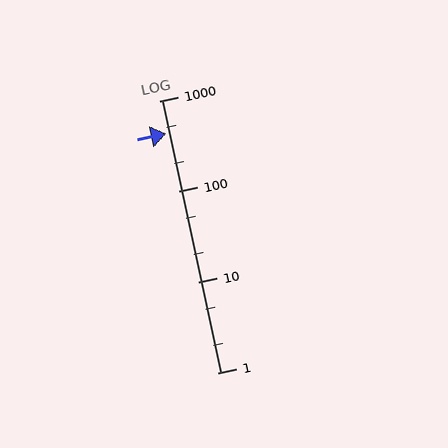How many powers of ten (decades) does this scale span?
The scale spans 3 decades, from 1 to 1000.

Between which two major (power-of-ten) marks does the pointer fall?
The pointer is between 100 and 1000.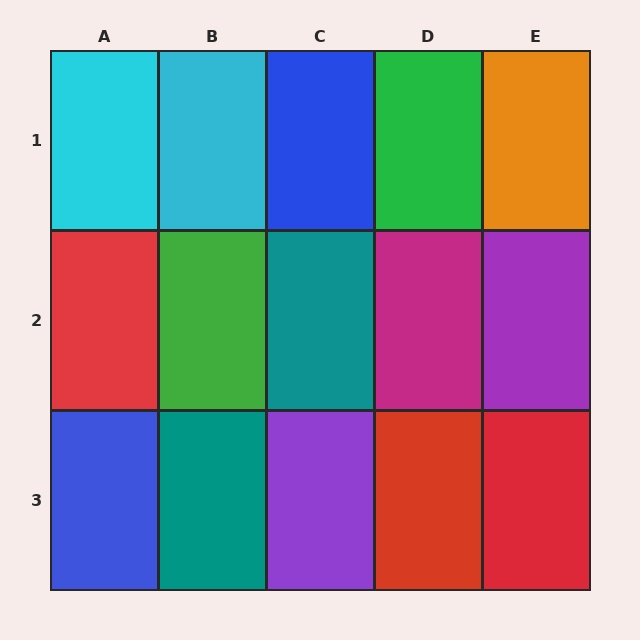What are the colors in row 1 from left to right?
Cyan, cyan, blue, green, orange.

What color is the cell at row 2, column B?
Green.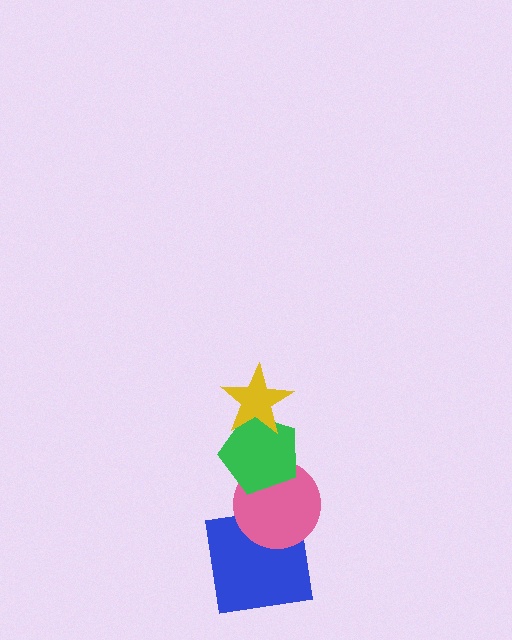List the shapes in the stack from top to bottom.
From top to bottom: the yellow star, the green pentagon, the pink circle, the blue square.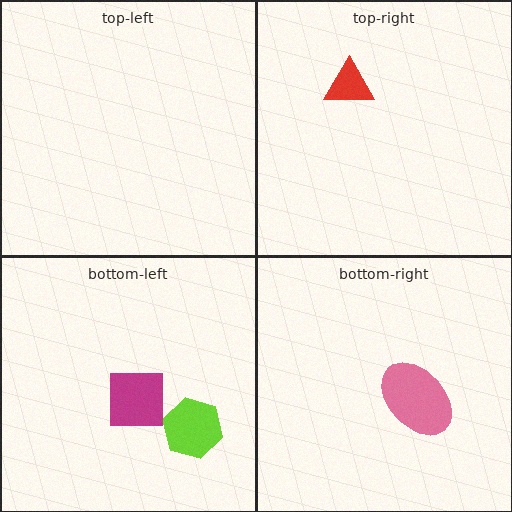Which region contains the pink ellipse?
The bottom-right region.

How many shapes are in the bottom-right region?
1.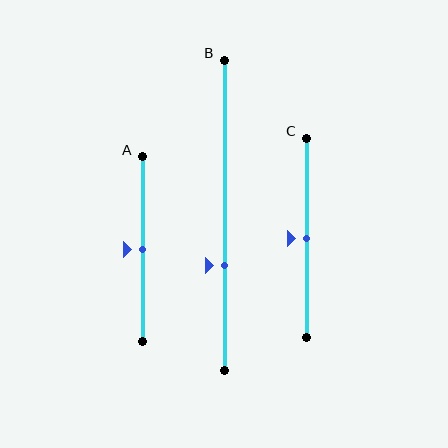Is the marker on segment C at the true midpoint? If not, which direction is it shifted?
Yes, the marker on segment C is at the true midpoint.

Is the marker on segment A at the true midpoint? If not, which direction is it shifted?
Yes, the marker on segment A is at the true midpoint.